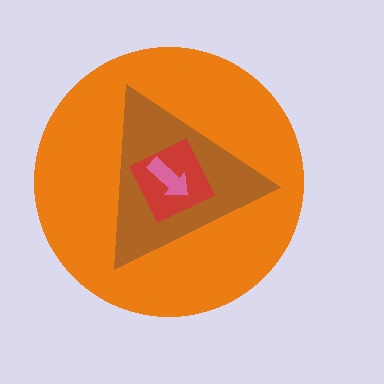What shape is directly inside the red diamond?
The pink arrow.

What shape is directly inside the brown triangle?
The red diamond.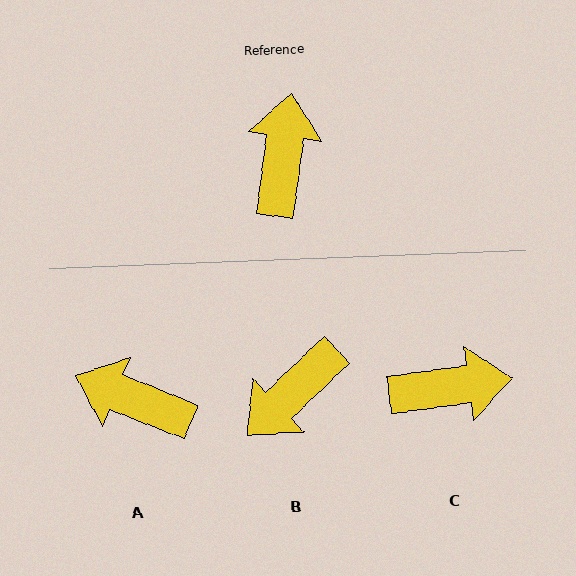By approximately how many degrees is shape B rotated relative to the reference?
Approximately 141 degrees counter-clockwise.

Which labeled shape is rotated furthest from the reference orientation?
B, about 141 degrees away.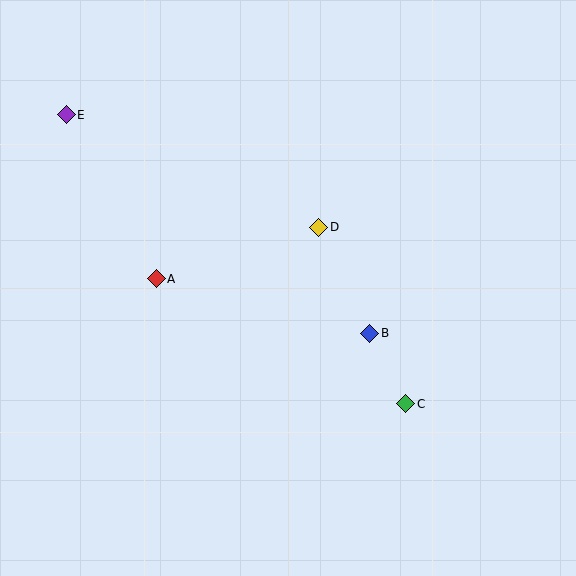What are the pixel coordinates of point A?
Point A is at (156, 279).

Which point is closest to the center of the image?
Point D at (319, 227) is closest to the center.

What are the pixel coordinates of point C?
Point C is at (406, 404).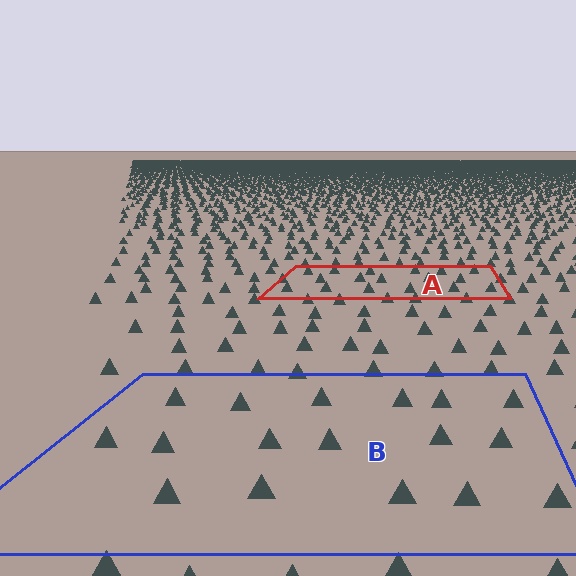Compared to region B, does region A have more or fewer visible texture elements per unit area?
Region A has more texture elements per unit area — they are packed more densely because it is farther away.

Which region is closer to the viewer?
Region B is closer. The texture elements there are larger and more spread out.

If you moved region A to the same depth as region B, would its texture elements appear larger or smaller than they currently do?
They would appear larger. At a closer depth, the same texture elements are projected at a bigger on-screen size.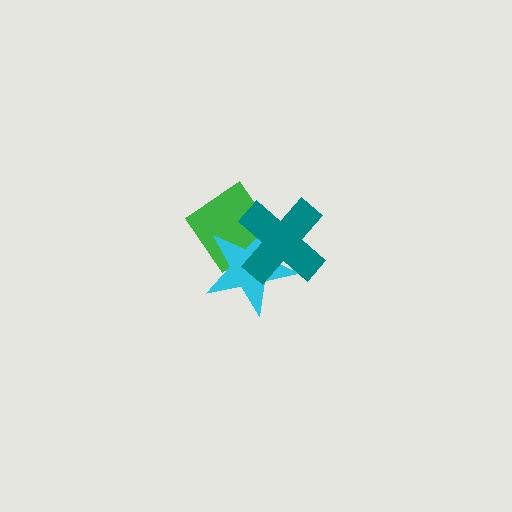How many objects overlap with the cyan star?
2 objects overlap with the cyan star.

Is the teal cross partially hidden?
No, no other shape covers it.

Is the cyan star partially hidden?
Yes, it is partially covered by another shape.